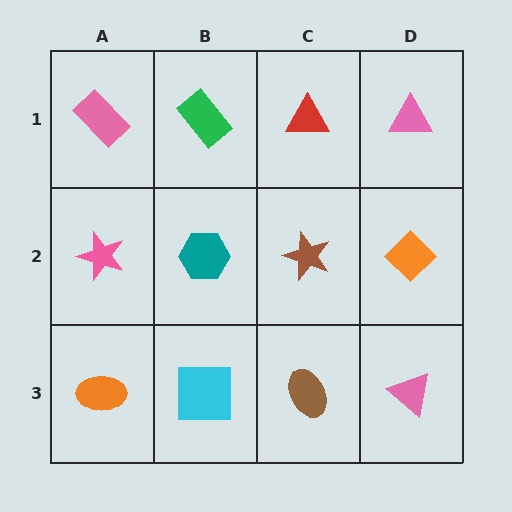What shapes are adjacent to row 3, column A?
A pink star (row 2, column A), a cyan square (row 3, column B).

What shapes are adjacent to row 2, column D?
A pink triangle (row 1, column D), a pink triangle (row 3, column D), a brown star (row 2, column C).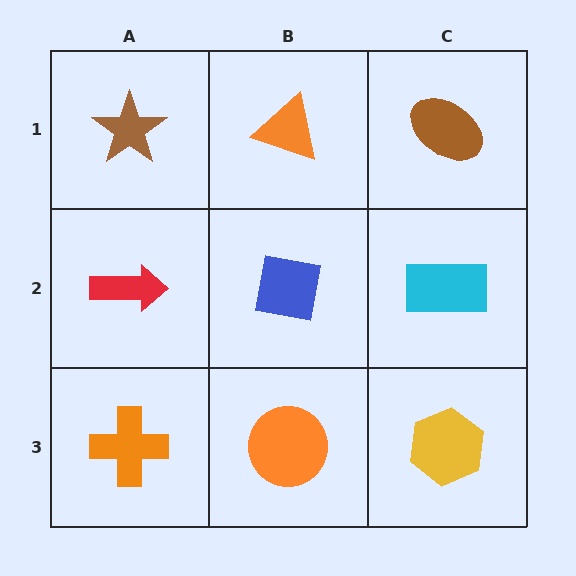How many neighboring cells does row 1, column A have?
2.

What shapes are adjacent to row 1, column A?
A red arrow (row 2, column A), an orange triangle (row 1, column B).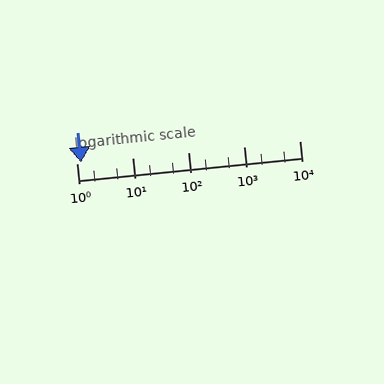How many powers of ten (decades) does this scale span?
The scale spans 4 decades, from 1 to 10000.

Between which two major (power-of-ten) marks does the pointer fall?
The pointer is between 1 and 10.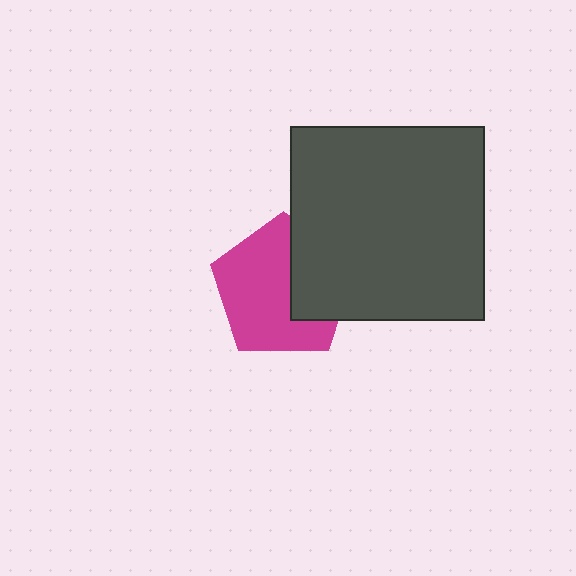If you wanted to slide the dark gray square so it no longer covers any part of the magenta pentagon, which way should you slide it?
Slide it right — that is the most direct way to separate the two shapes.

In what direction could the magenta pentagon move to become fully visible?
The magenta pentagon could move left. That would shift it out from behind the dark gray square entirely.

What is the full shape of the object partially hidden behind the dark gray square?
The partially hidden object is a magenta pentagon.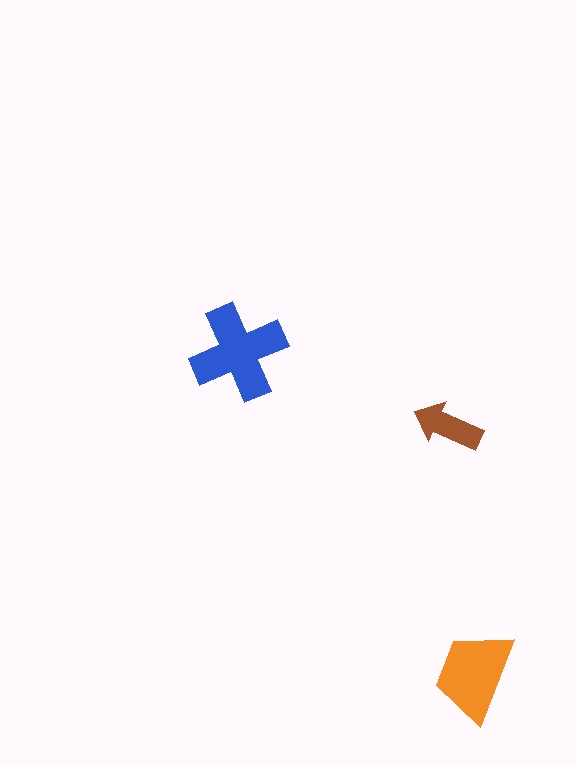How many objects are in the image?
There are 3 objects in the image.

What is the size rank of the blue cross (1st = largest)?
1st.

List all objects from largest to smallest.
The blue cross, the orange trapezoid, the brown arrow.